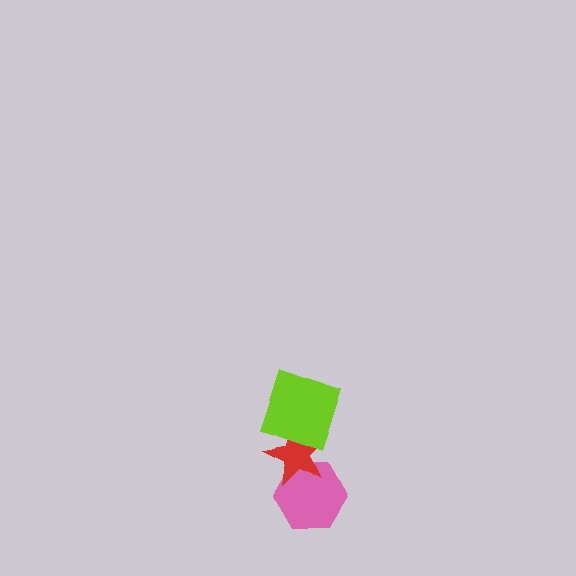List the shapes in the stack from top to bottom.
From top to bottom: the lime square, the red star, the pink hexagon.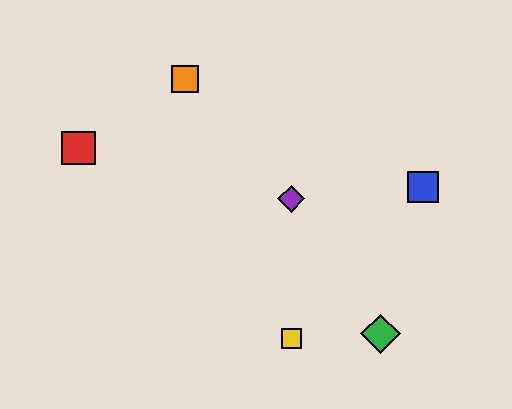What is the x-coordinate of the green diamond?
The green diamond is at x≈381.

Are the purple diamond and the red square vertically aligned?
No, the purple diamond is at x≈291 and the red square is at x≈79.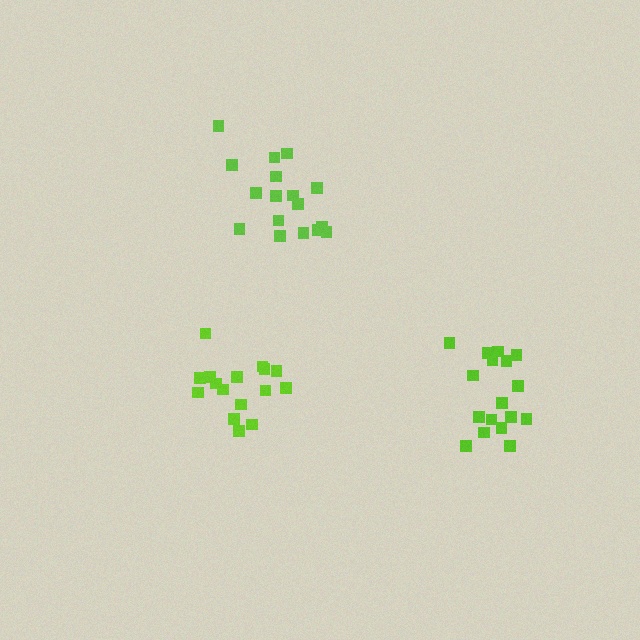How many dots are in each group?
Group 1: 17 dots, Group 2: 16 dots, Group 3: 17 dots (50 total).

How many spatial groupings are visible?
There are 3 spatial groupings.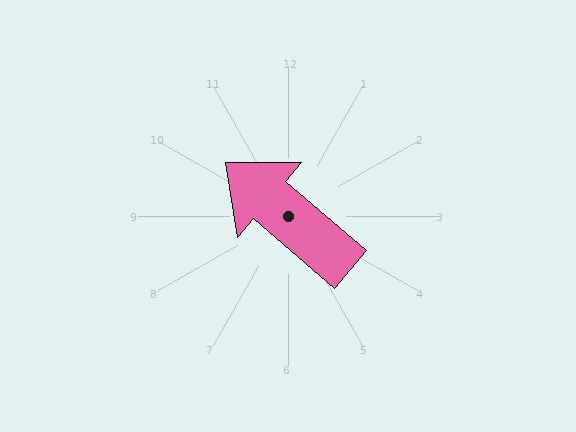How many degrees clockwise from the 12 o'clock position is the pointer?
Approximately 311 degrees.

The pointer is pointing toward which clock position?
Roughly 10 o'clock.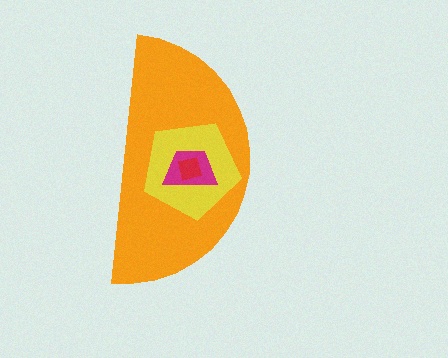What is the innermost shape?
The red square.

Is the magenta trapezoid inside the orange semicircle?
Yes.